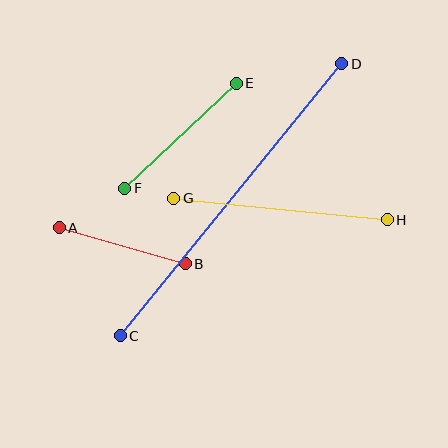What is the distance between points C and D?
The distance is approximately 351 pixels.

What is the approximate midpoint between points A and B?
The midpoint is at approximately (122, 246) pixels.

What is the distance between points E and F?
The distance is approximately 153 pixels.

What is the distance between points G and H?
The distance is approximately 215 pixels.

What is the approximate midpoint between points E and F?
The midpoint is at approximately (181, 136) pixels.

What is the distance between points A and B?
The distance is approximately 131 pixels.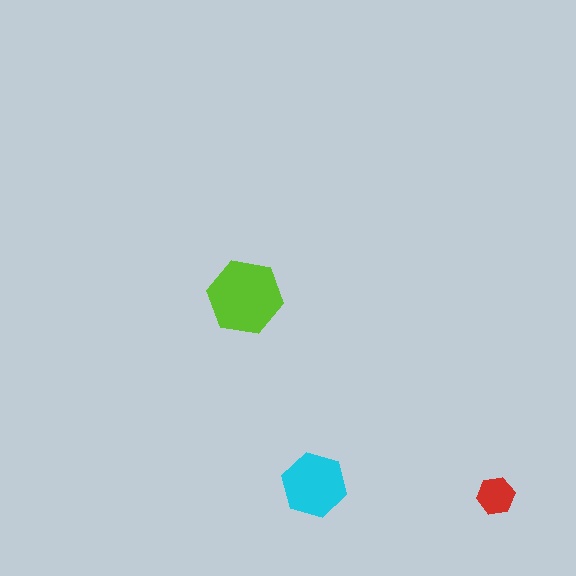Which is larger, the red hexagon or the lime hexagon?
The lime one.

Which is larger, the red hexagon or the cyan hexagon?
The cyan one.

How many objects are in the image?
There are 3 objects in the image.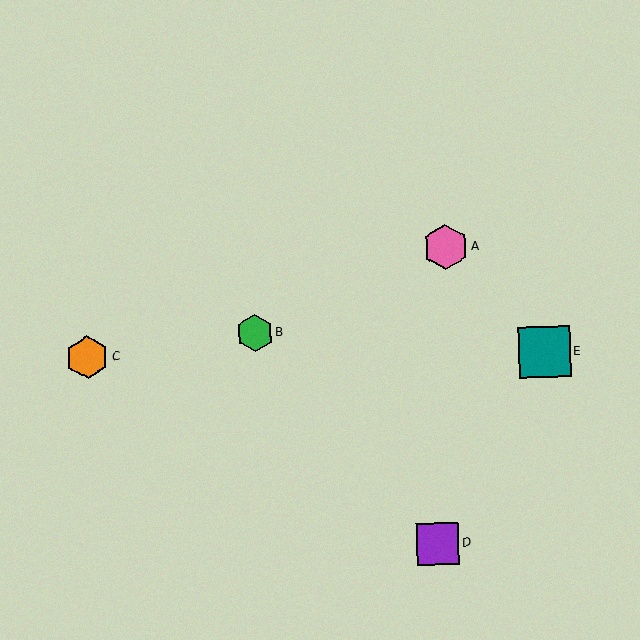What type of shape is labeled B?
Shape B is a green hexagon.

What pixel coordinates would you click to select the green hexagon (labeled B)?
Click at (254, 333) to select the green hexagon B.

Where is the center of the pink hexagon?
The center of the pink hexagon is at (446, 247).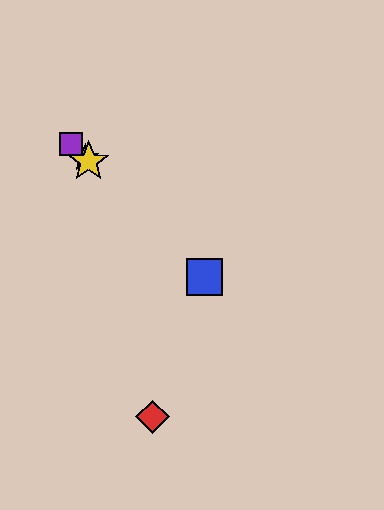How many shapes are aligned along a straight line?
4 shapes (the blue square, the green star, the yellow star, the purple square) are aligned along a straight line.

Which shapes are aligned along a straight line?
The blue square, the green star, the yellow star, the purple square are aligned along a straight line.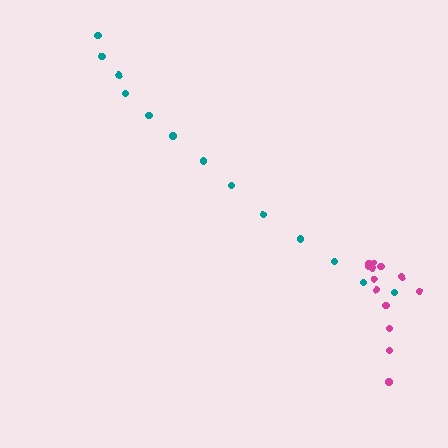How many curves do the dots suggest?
There are 2 distinct paths.